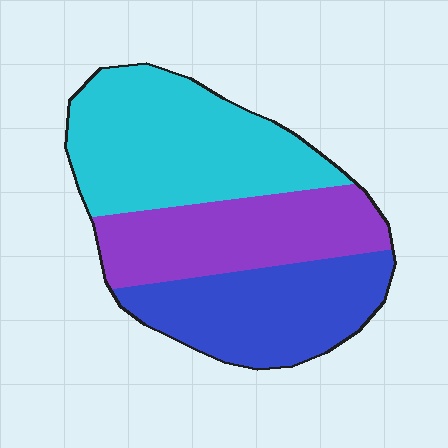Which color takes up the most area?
Cyan, at roughly 40%.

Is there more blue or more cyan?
Cyan.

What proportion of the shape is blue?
Blue takes up about one third (1/3) of the shape.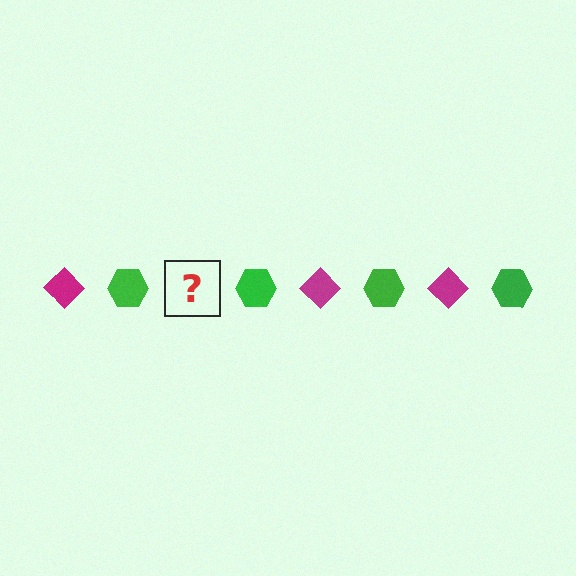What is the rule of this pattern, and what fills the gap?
The rule is that the pattern alternates between magenta diamond and green hexagon. The gap should be filled with a magenta diamond.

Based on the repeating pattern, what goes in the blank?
The blank should be a magenta diamond.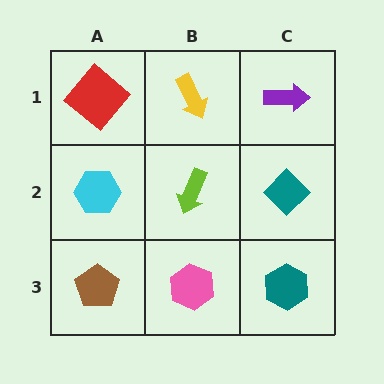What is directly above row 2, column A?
A red diamond.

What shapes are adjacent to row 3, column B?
A lime arrow (row 2, column B), a brown pentagon (row 3, column A), a teal hexagon (row 3, column C).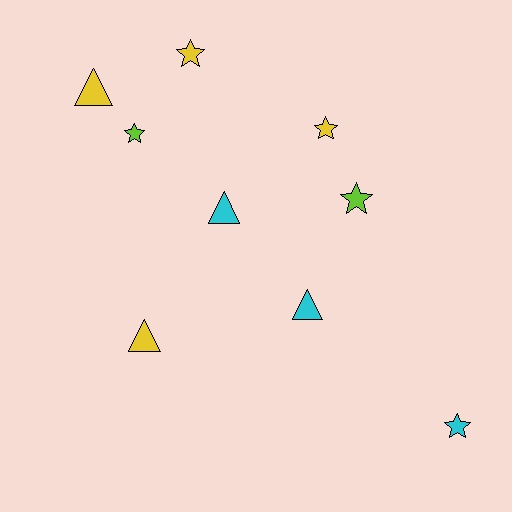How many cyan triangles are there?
There are 2 cyan triangles.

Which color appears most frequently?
Yellow, with 4 objects.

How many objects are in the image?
There are 9 objects.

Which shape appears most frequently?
Star, with 5 objects.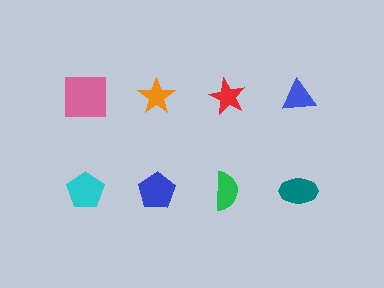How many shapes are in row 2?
4 shapes.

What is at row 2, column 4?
A teal ellipse.